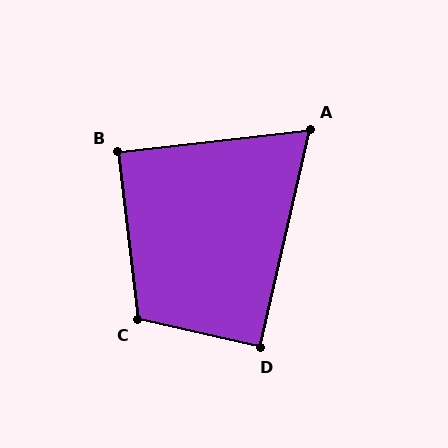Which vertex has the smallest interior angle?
A, at approximately 70 degrees.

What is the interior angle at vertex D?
Approximately 90 degrees (approximately right).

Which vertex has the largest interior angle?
C, at approximately 110 degrees.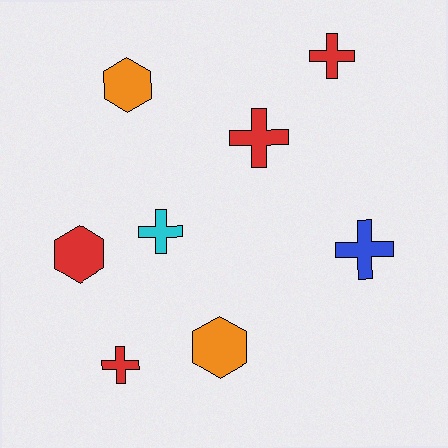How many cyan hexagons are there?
There are no cyan hexagons.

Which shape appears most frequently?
Cross, with 5 objects.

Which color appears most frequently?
Red, with 4 objects.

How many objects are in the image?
There are 8 objects.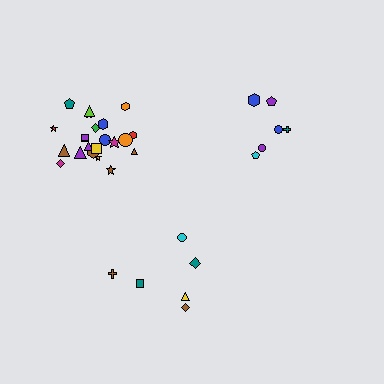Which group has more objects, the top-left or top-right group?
The top-left group.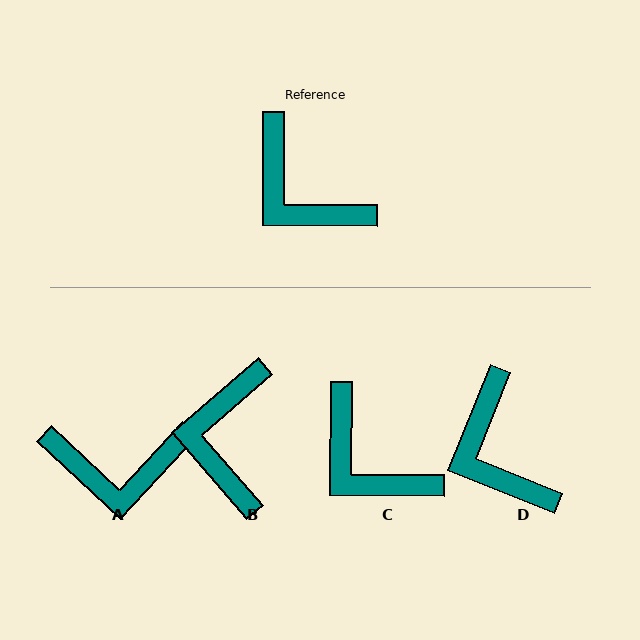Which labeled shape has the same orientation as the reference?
C.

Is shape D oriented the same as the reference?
No, it is off by about 21 degrees.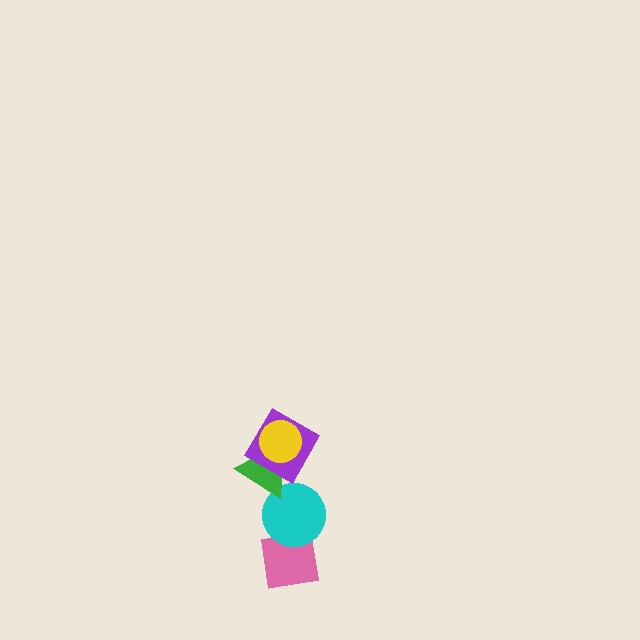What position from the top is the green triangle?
The green triangle is 3rd from the top.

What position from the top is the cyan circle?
The cyan circle is 4th from the top.